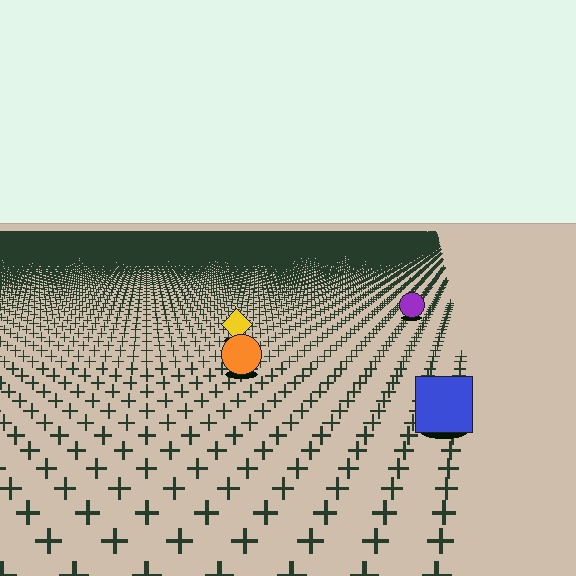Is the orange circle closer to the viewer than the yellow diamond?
Yes. The orange circle is closer — you can tell from the texture gradient: the ground texture is coarser near it.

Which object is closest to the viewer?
The blue square is closest. The texture marks near it are larger and more spread out.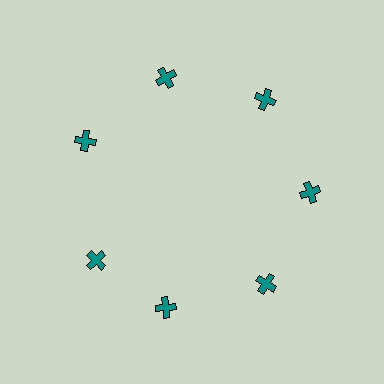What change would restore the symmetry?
The symmetry would be restored by rotating it back into even spacing with its neighbors so that all 7 crosses sit at equal angles and equal distance from the center.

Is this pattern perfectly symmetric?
No. The 7 teal crosses are arranged in a ring, but one element near the 8 o'clock position is rotated out of alignment along the ring, breaking the 7-fold rotational symmetry.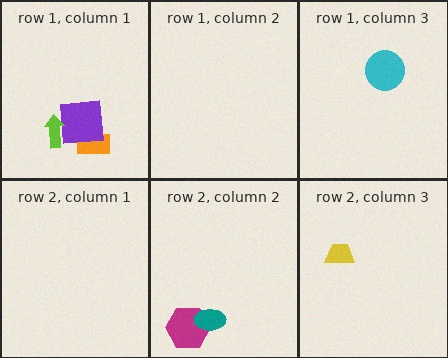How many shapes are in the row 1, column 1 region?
3.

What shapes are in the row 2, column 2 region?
The magenta hexagon, the teal ellipse.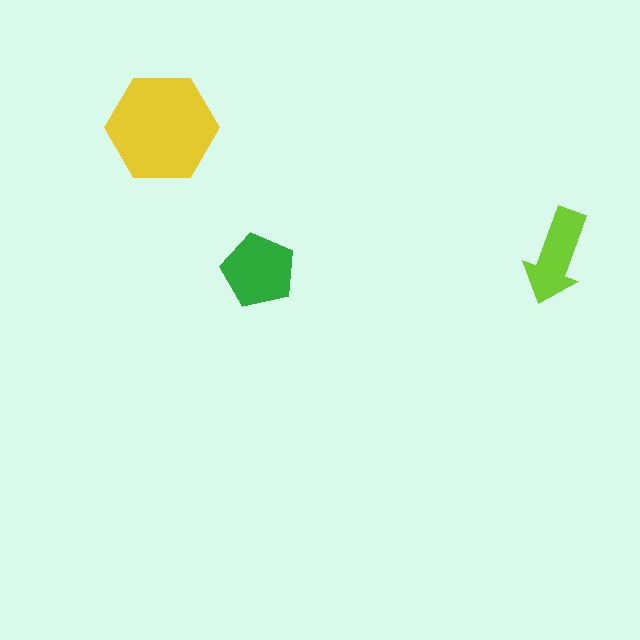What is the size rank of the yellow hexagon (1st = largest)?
1st.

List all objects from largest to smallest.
The yellow hexagon, the green pentagon, the lime arrow.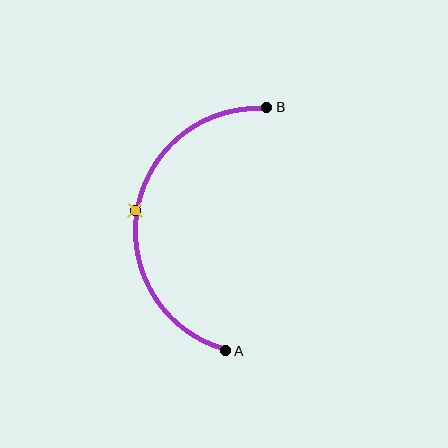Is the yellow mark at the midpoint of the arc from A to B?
Yes. The yellow mark lies on the arc at equal arc-length from both A and B — it is the arc midpoint.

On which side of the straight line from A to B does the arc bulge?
The arc bulges to the left of the straight line connecting A and B.